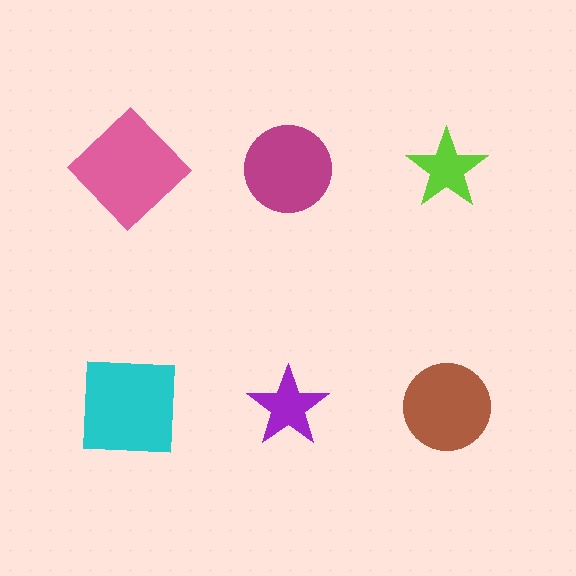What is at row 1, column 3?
A lime star.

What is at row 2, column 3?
A brown circle.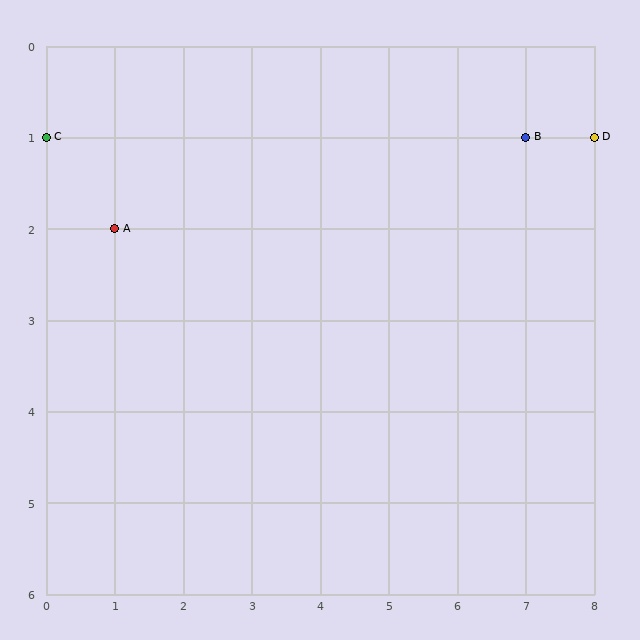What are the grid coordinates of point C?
Point C is at grid coordinates (0, 1).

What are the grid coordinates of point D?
Point D is at grid coordinates (8, 1).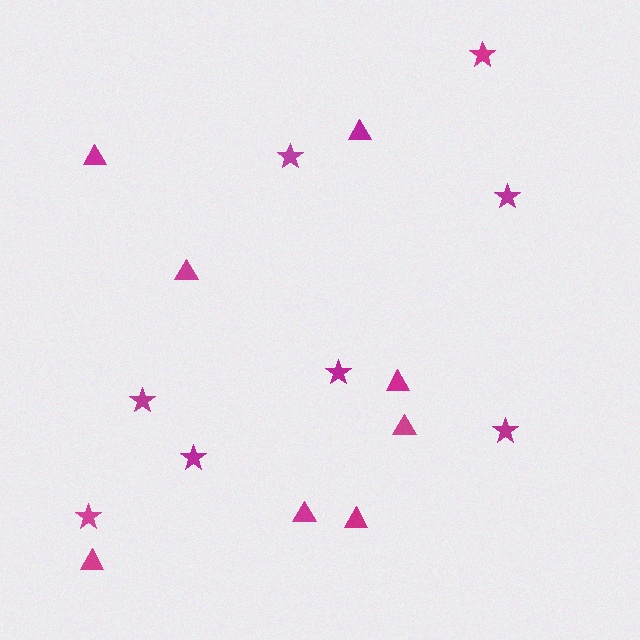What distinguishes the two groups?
There are 2 groups: one group of stars (8) and one group of triangles (8).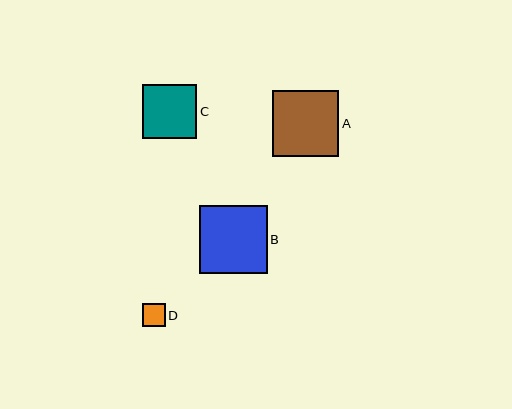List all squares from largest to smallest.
From largest to smallest: B, A, C, D.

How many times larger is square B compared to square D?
Square B is approximately 3.0 times the size of square D.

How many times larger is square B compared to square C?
Square B is approximately 1.2 times the size of square C.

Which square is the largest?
Square B is the largest with a size of approximately 68 pixels.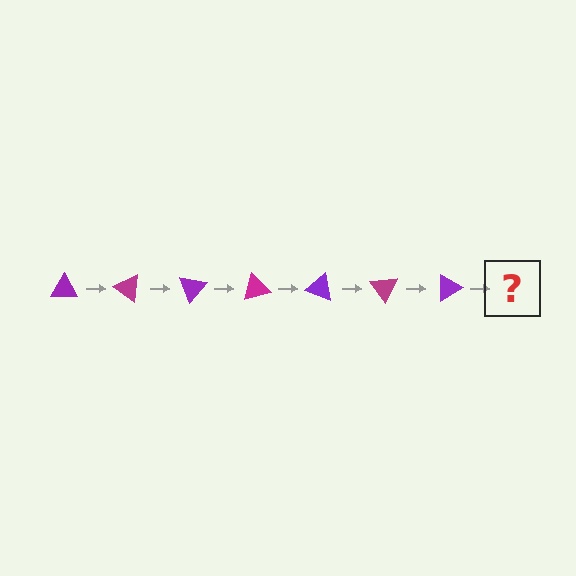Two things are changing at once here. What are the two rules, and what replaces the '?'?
The two rules are that it rotates 35 degrees each step and the color cycles through purple and magenta. The '?' should be a magenta triangle, rotated 245 degrees from the start.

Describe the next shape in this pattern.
It should be a magenta triangle, rotated 245 degrees from the start.